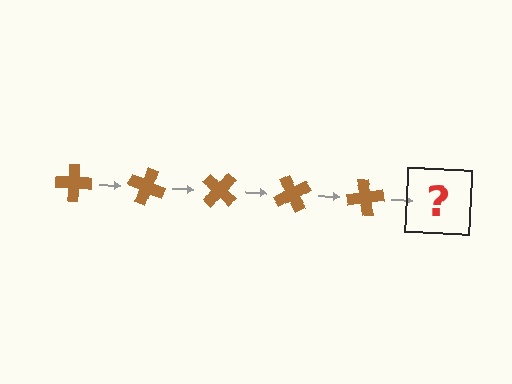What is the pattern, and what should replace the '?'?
The pattern is that the cross rotates 20 degrees each step. The '?' should be a brown cross rotated 100 degrees.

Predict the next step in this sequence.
The next step is a brown cross rotated 100 degrees.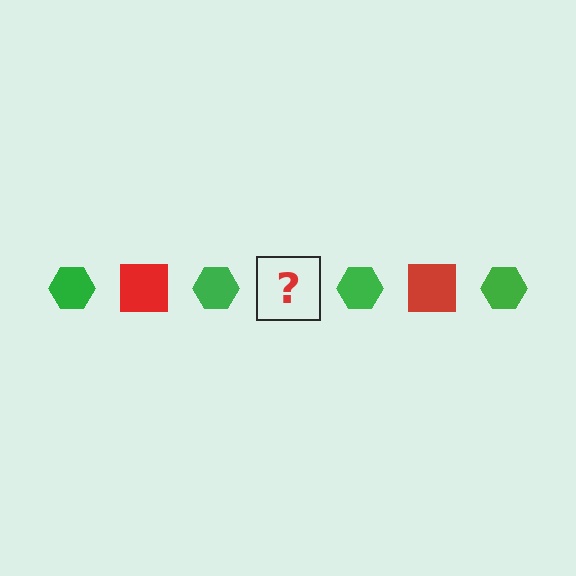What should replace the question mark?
The question mark should be replaced with a red square.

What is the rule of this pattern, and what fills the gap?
The rule is that the pattern alternates between green hexagon and red square. The gap should be filled with a red square.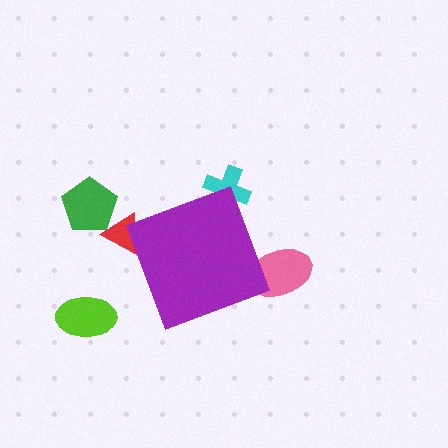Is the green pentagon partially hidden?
No, the green pentagon is fully visible.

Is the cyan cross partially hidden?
Yes, the cyan cross is partially hidden behind the purple diamond.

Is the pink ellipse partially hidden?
Yes, the pink ellipse is partially hidden behind the purple diamond.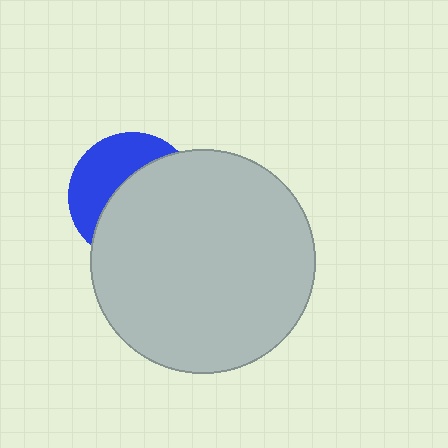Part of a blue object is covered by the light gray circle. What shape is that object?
It is a circle.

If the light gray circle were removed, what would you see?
You would see the complete blue circle.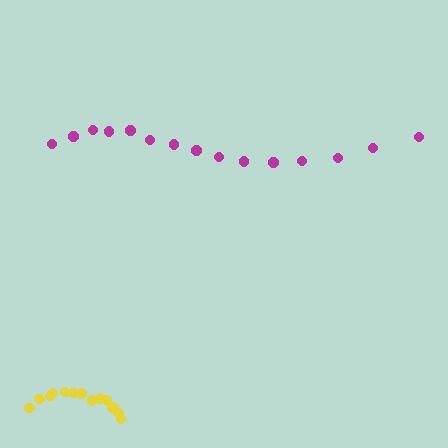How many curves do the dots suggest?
There are 2 distinct paths.